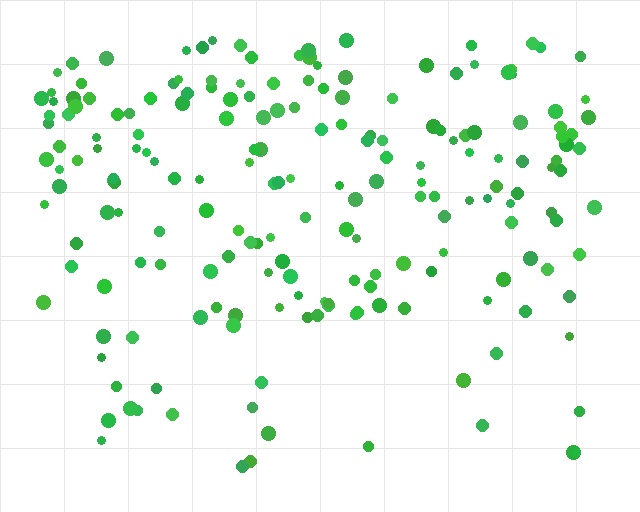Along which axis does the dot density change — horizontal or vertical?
Vertical.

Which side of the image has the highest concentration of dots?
The top.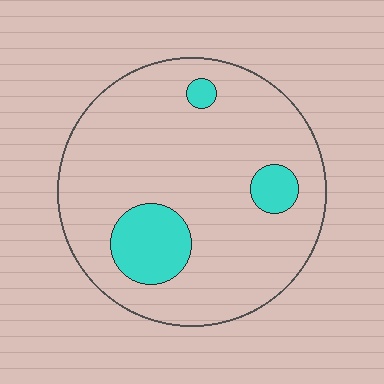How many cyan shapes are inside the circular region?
3.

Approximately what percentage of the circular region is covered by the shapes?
Approximately 15%.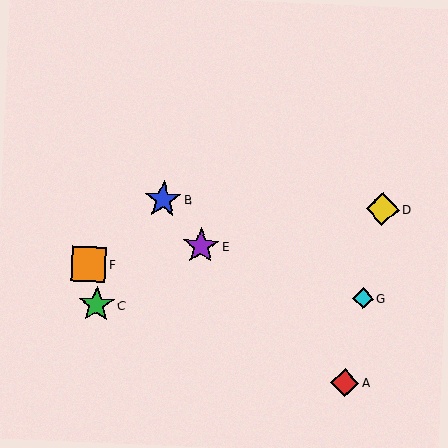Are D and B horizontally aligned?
Yes, both are at y≈209.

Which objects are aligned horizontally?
Objects B, D are aligned horizontally.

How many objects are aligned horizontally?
2 objects (B, D) are aligned horizontally.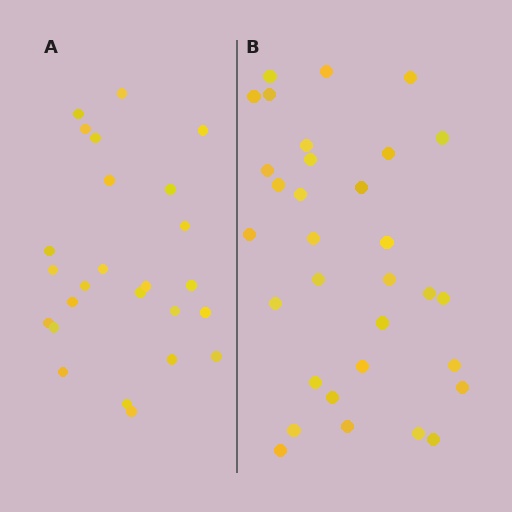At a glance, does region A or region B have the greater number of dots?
Region B (the right region) has more dots.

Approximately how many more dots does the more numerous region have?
Region B has roughly 8 or so more dots than region A.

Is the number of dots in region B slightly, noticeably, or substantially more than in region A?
Region B has noticeably more, but not dramatically so. The ratio is roughly 1.3 to 1.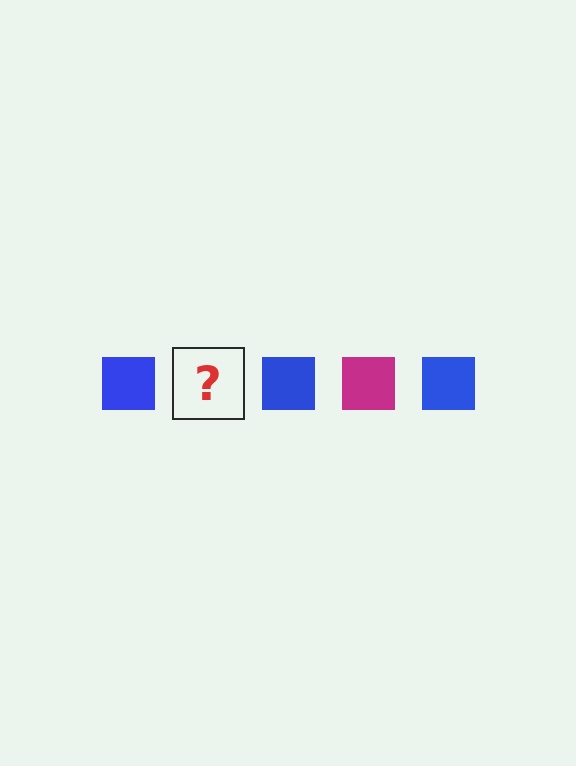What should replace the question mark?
The question mark should be replaced with a magenta square.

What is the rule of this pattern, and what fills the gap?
The rule is that the pattern cycles through blue, magenta squares. The gap should be filled with a magenta square.